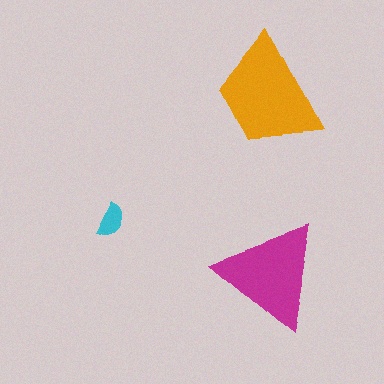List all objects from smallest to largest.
The cyan semicircle, the magenta triangle, the orange trapezoid.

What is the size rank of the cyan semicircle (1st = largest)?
3rd.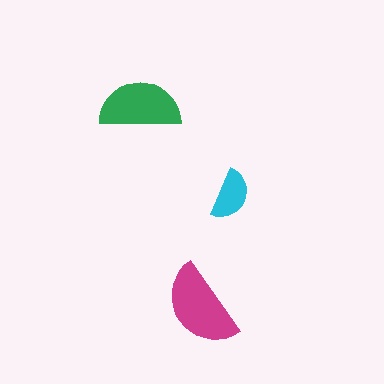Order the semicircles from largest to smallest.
the magenta one, the green one, the cyan one.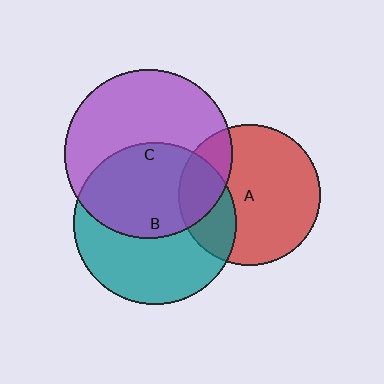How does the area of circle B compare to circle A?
Approximately 1.3 times.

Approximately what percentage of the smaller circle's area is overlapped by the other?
Approximately 20%.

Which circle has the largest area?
Circle C (purple).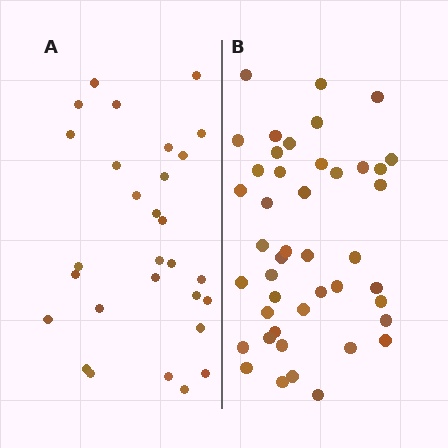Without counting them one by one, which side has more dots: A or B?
Region B (the right region) has more dots.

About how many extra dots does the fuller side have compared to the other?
Region B has approximately 15 more dots than region A.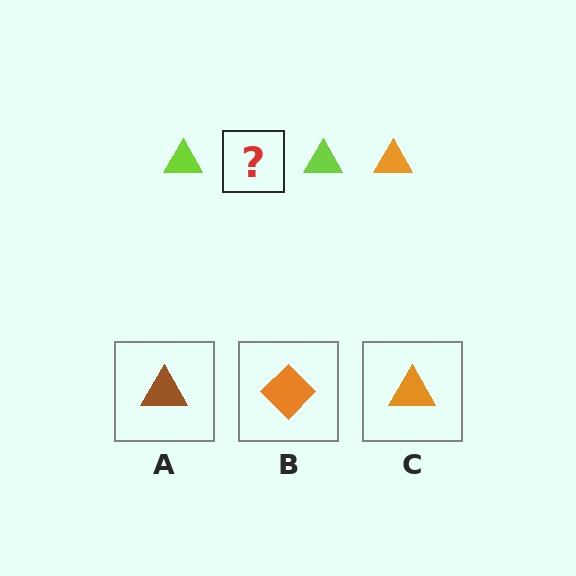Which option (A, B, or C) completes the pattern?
C.